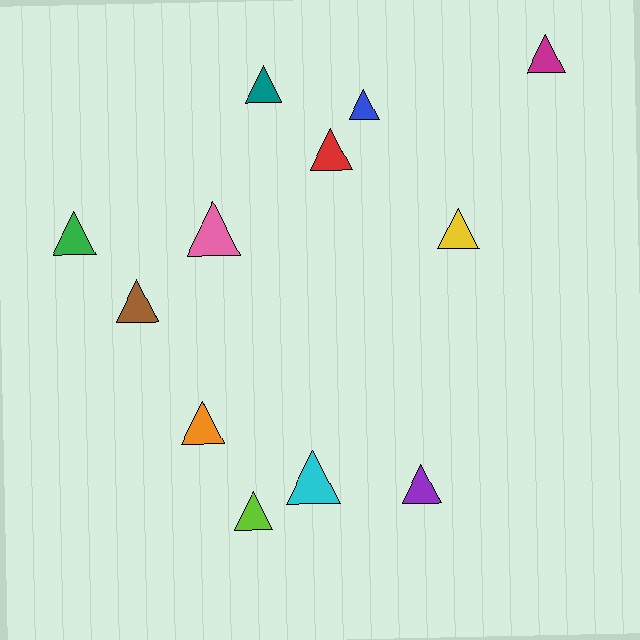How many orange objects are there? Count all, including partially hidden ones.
There is 1 orange object.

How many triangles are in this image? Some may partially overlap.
There are 12 triangles.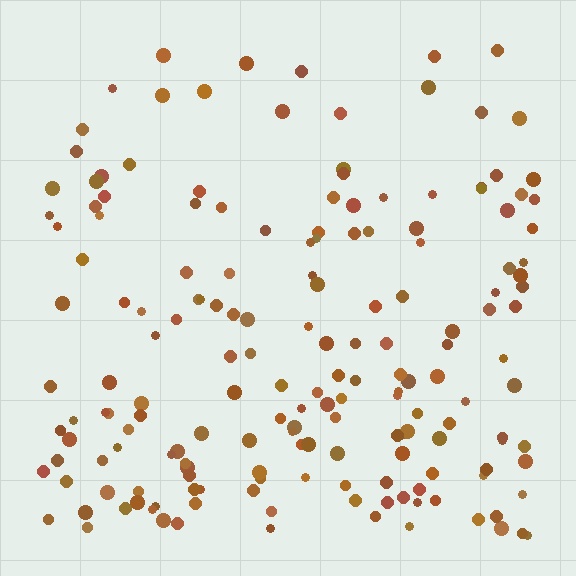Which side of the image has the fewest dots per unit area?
The top.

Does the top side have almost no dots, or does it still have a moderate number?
Still a moderate number, just noticeably fewer than the bottom.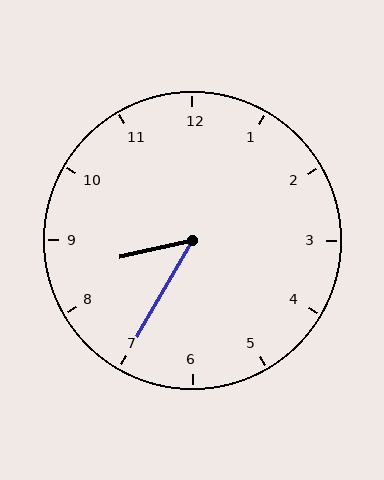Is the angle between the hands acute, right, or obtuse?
It is acute.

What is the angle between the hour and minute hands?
Approximately 48 degrees.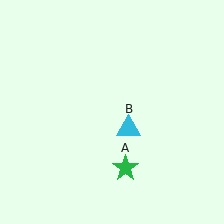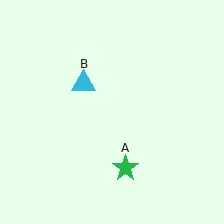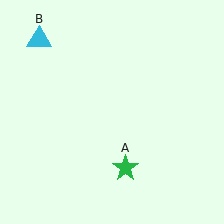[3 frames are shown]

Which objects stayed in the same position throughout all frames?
Green star (object A) remained stationary.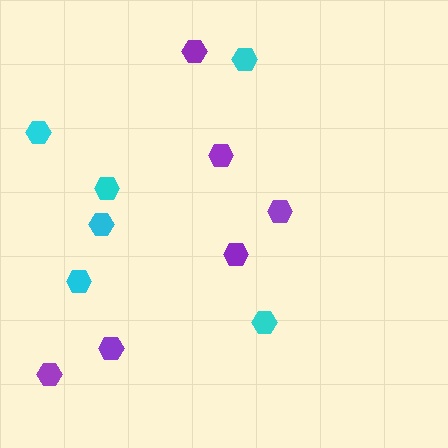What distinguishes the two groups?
There are 2 groups: one group of purple hexagons (6) and one group of cyan hexagons (6).